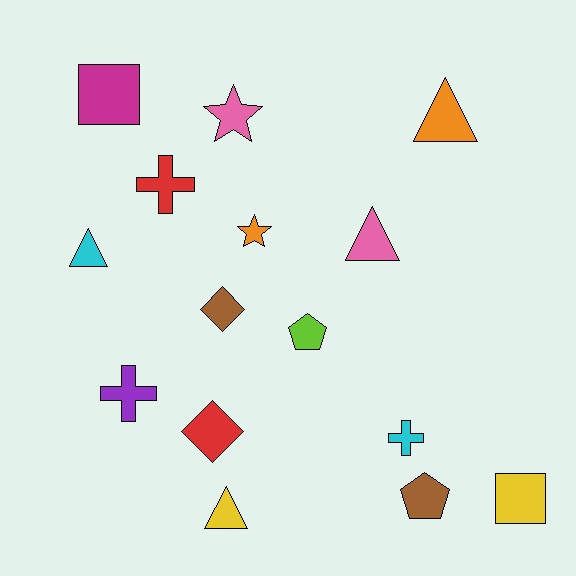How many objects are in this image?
There are 15 objects.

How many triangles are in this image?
There are 4 triangles.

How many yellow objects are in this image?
There are 2 yellow objects.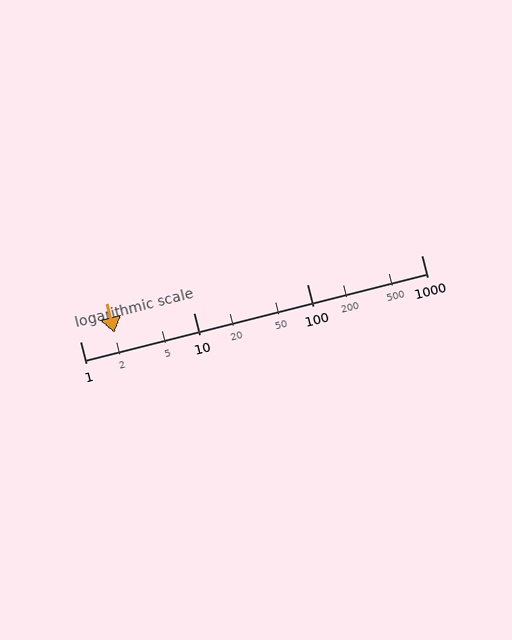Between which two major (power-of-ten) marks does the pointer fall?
The pointer is between 1 and 10.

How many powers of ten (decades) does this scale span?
The scale spans 3 decades, from 1 to 1000.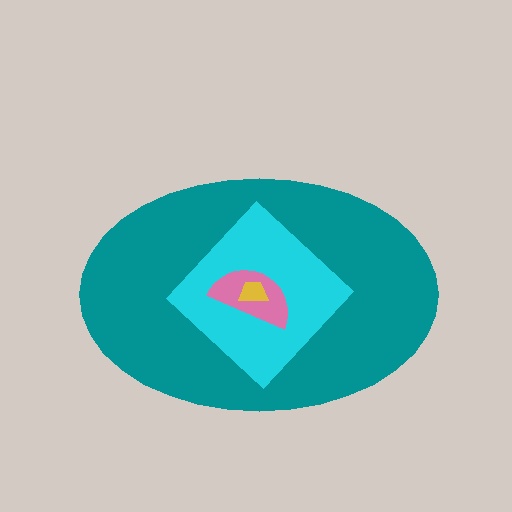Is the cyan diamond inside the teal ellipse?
Yes.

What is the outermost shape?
The teal ellipse.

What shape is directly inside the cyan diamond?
The pink semicircle.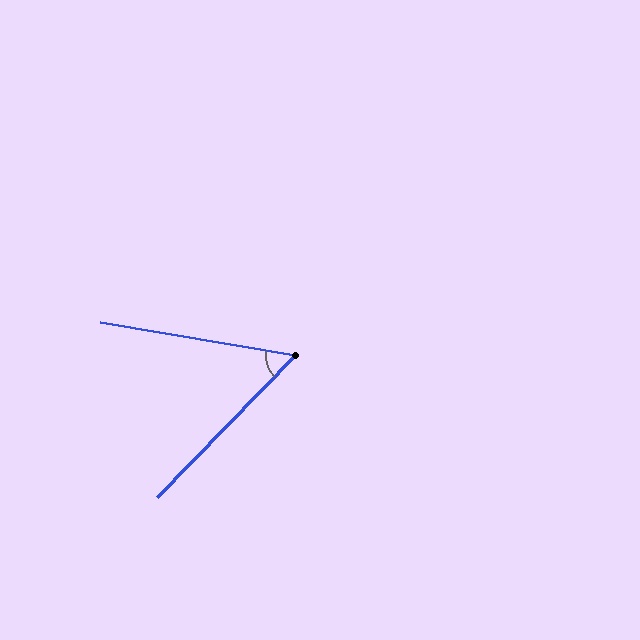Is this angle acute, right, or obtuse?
It is acute.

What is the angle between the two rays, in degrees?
Approximately 55 degrees.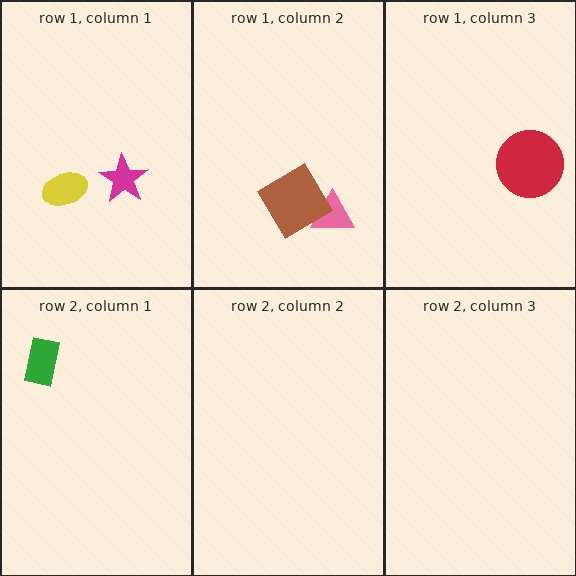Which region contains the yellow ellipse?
The row 1, column 1 region.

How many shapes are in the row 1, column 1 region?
2.